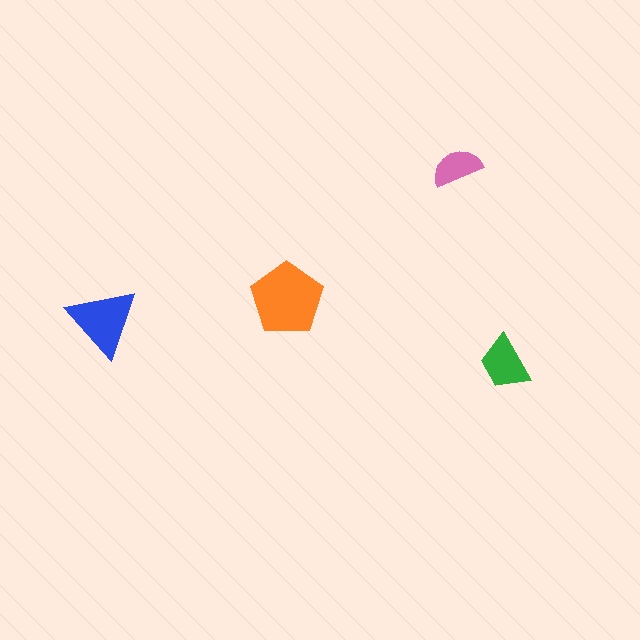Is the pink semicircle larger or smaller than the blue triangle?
Smaller.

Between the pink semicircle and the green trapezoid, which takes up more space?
The green trapezoid.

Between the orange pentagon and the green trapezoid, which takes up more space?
The orange pentagon.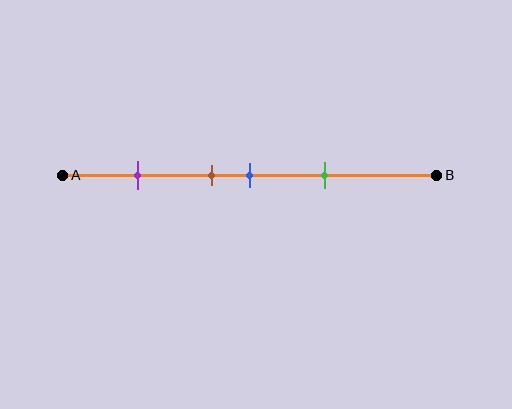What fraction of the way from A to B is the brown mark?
The brown mark is approximately 40% (0.4) of the way from A to B.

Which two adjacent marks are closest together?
The brown and blue marks are the closest adjacent pair.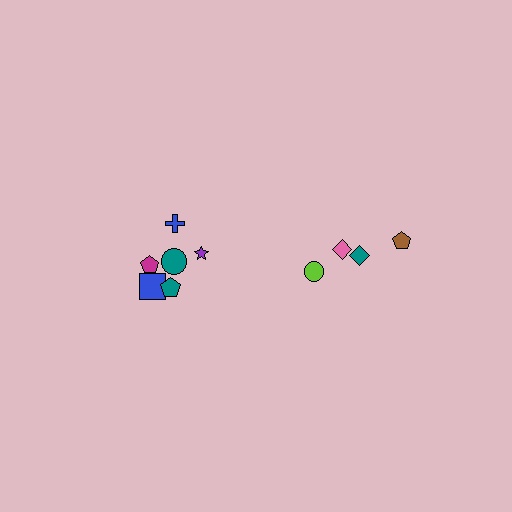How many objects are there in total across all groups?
There are 10 objects.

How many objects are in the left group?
There are 6 objects.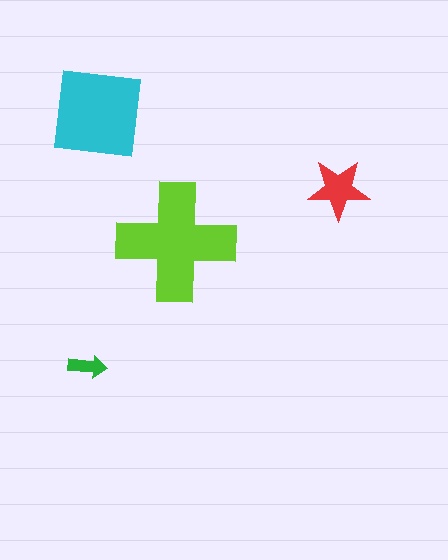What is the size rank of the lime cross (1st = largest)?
1st.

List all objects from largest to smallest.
The lime cross, the cyan square, the red star, the green arrow.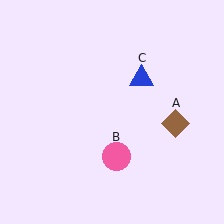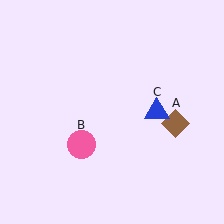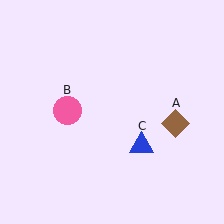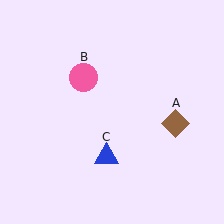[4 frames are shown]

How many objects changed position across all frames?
2 objects changed position: pink circle (object B), blue triangle (object C).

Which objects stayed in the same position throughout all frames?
Brown diamond (object A) remained stationary.